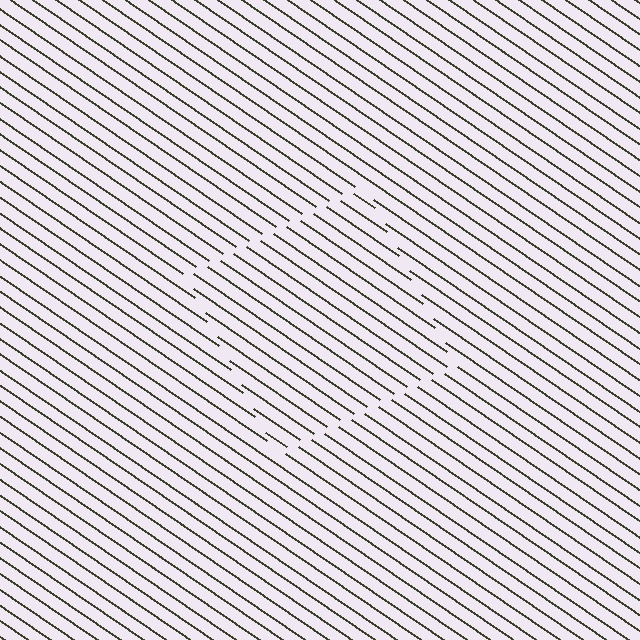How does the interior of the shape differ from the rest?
The interior of the shape contains the same grating, shifted by half a period — the contour is defined by the phase discontinuity where line-ends from the inner and outer gratings abut.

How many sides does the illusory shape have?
4 sides — the line-ends trace a square.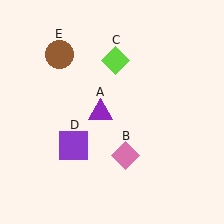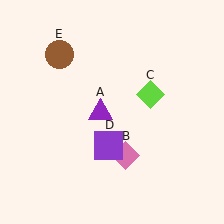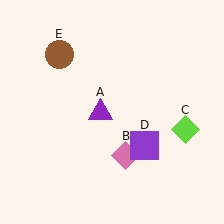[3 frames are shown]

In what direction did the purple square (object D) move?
The purple square (object D) moved right.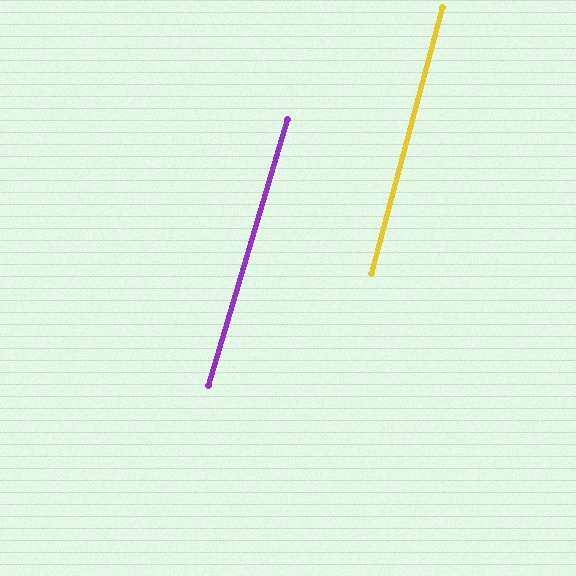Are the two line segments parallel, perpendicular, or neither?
Parallel — their directions differ by only 1.7°.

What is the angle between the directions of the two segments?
Approximately 2 degrees.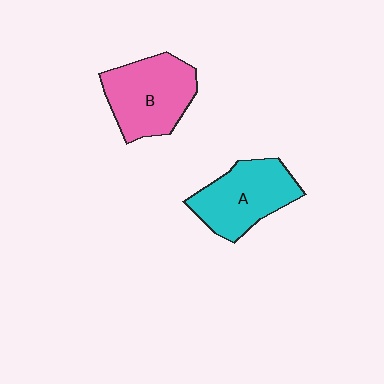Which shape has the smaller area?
Shape A (cyan).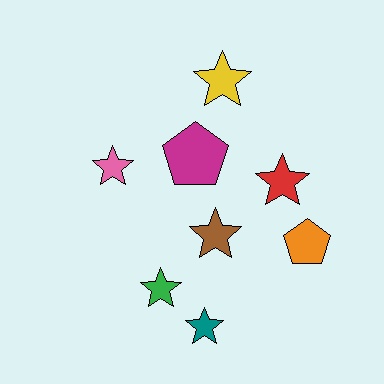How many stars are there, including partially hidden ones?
There are 6 stars.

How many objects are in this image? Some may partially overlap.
There are 8 objects.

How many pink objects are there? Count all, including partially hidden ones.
There is 1 pink object.